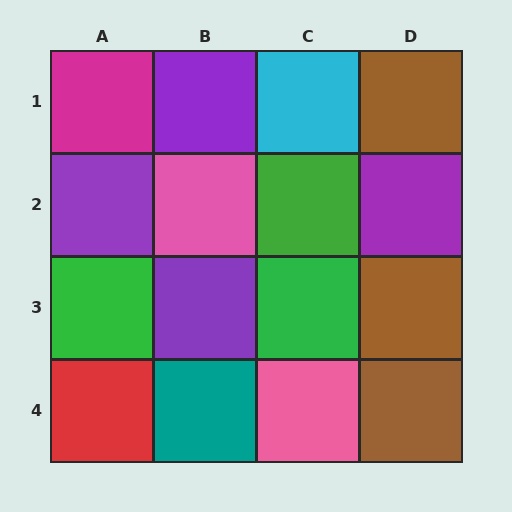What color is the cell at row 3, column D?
Brown.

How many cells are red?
1 cell is red.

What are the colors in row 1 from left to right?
Magenta, purple, cyan, brown.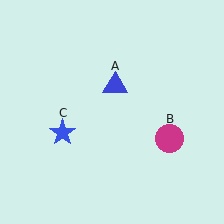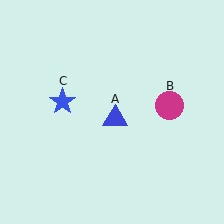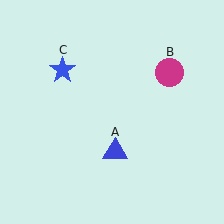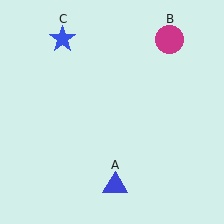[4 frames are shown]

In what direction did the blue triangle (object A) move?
The blue triangle (object A) moved down.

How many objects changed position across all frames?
3 objects changed position: blue triangle (object A), magenta circle (object B), blue star (object C).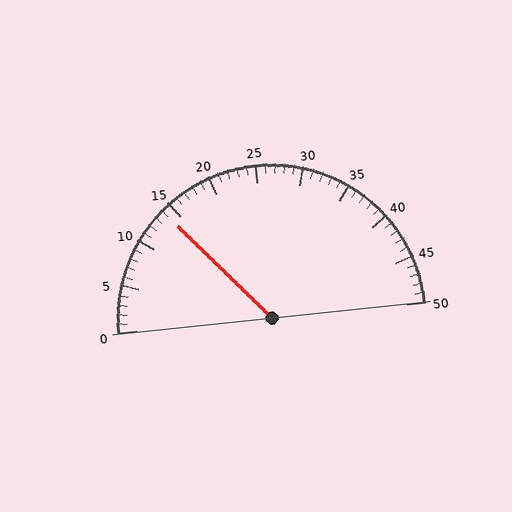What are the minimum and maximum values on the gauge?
The gauge ranges from 0 to 50.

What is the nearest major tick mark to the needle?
The nearest major tick mark is 15.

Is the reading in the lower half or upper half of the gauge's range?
The reading is in the lower half of the range (0 to 50).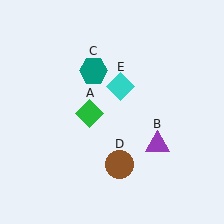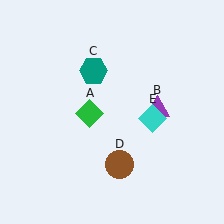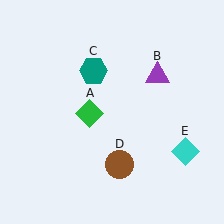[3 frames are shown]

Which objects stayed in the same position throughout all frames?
Green diamond (object A) and teal hexagon (object C) and brown circle (object D) remained stationary.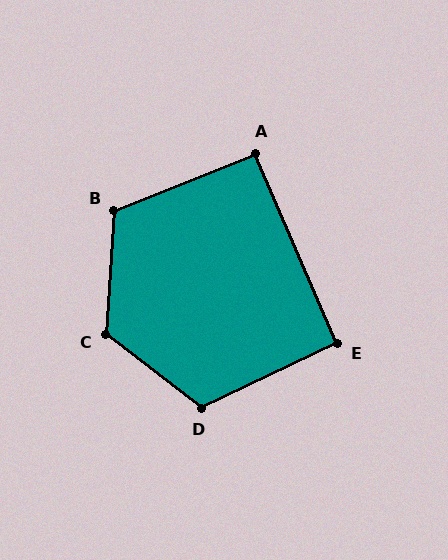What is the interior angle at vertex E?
Approximately 92 degrees (approximately right).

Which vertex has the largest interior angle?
C, at approximately 124 degrees.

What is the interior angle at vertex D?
Approximately 117 degrees (obtuse).